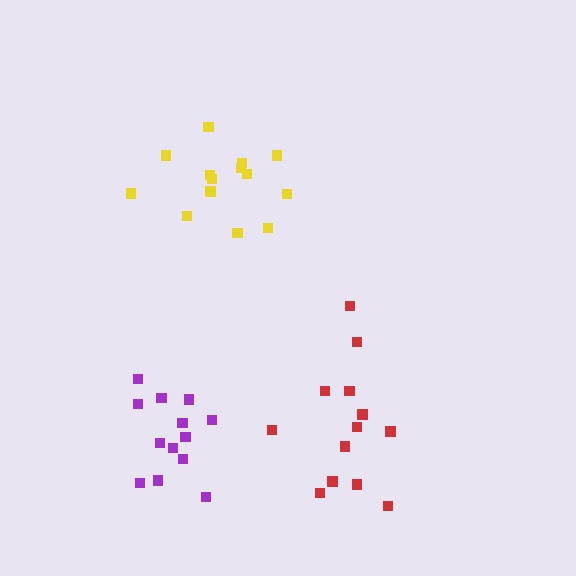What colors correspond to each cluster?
The clusters are colored: red, purple, yellow.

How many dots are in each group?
Group 1: 13 dots, Group 2: 13 dots, Group 3: 14 dots (40 total).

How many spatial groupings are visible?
There are 3 spatial groupings.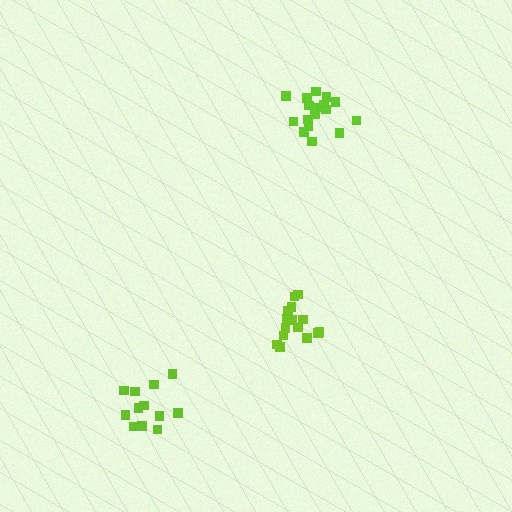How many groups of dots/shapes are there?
There are 3 groups.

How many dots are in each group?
Group 1: 17 dots, Group 2: 15 dots, Group 3: 12 dots (44 total).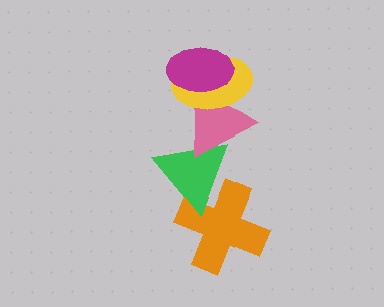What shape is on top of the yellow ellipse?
The magenta ellipse is on top of the yellow ellipse.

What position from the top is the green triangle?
The green triangle is 4th from the top.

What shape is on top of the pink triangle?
The yellow ellipse is on top of the pink triangle.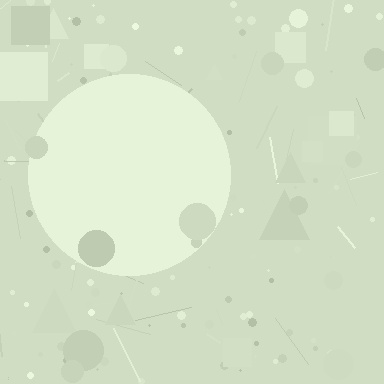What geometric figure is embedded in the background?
A circle is embedded in the background.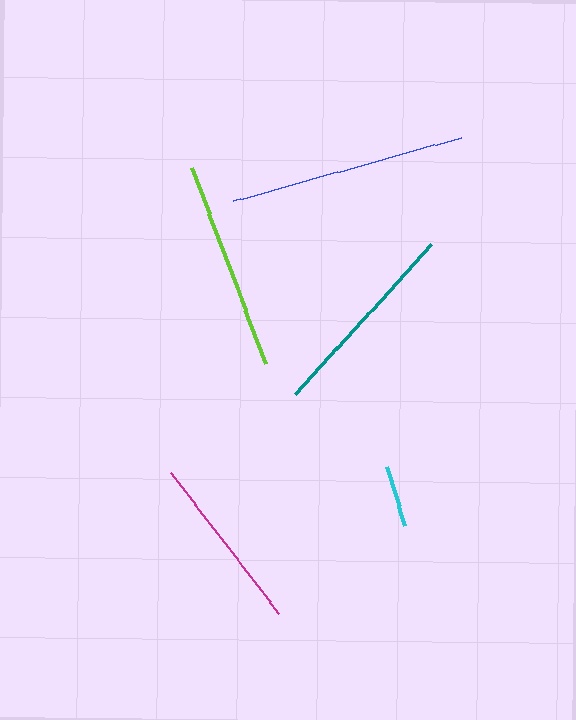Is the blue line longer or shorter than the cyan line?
The blue line is longer than the cyan line.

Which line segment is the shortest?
The cyan line is the shortest at approximately 62 pixels.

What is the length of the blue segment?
The blue segment is approximately 238 pixels long.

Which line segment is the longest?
The blue line is the longest at approximately 238 pixels.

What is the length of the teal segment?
The teal segment is approximately 203 pixels long.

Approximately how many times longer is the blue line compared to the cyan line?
The blue line is approximately 3.8 times the length of the cyan line.